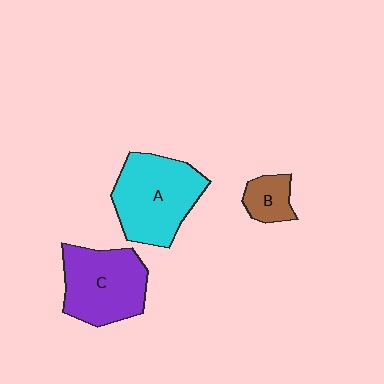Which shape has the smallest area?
Shape B (brown).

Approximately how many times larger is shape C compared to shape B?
Approximately 2.8 times.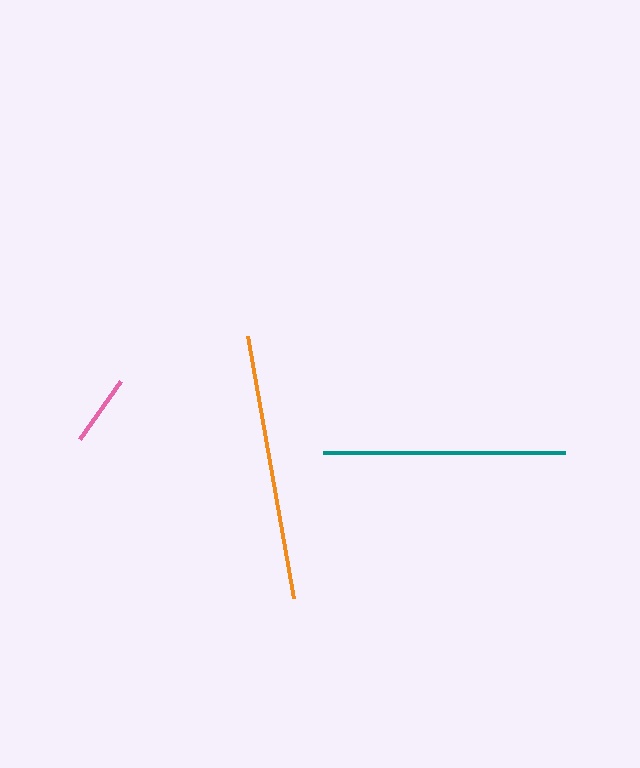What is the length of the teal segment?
The teal segment is approximately 242 pixels long.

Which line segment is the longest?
The orange line is the longest at approximately 266 pixels.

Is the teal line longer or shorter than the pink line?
The teal line is longer than the pink line.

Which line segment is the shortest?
The pink line is the shortest at approximately 71 pixels.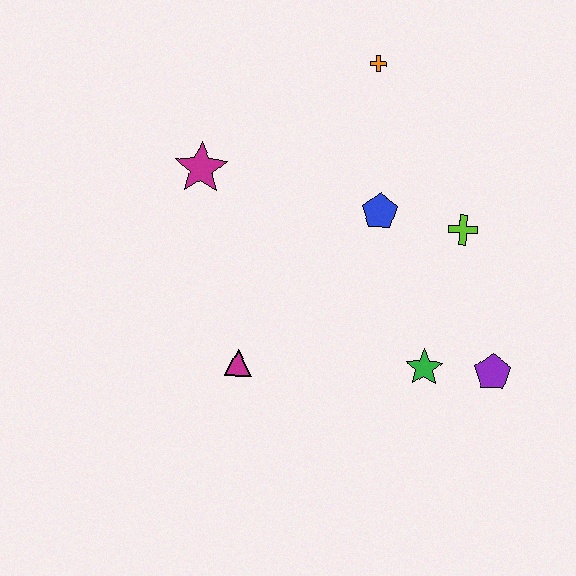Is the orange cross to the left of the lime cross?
Yes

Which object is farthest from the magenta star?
The purple pentagon is farthest from the magenta star.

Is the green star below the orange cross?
Yes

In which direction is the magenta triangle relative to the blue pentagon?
The magenta triangle is below the blue pentagon.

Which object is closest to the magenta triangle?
The green star is closest to the magenta triangle.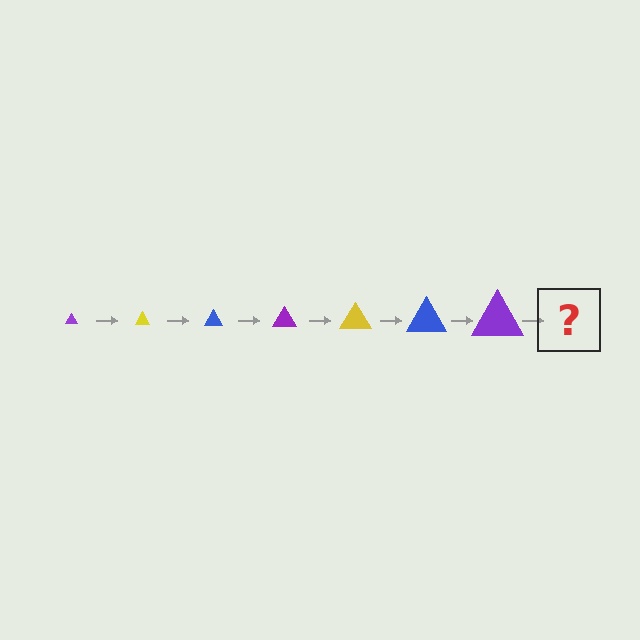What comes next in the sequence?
The next element should be a yellow triangle, larger than the previous one.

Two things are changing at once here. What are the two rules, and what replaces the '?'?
The two rules are that the triangle grows larger each step and the color cycles through purple, yellow, and blue. The '?' should be a yellow triangle, larger than the previous one.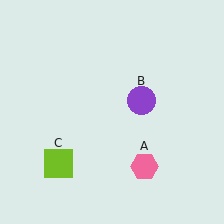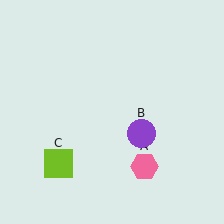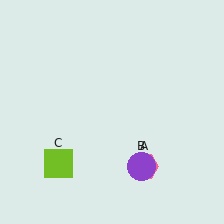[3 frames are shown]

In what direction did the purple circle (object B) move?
The purple circle (object B) moved down.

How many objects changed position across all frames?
1 object changed position: purple circle (object B).